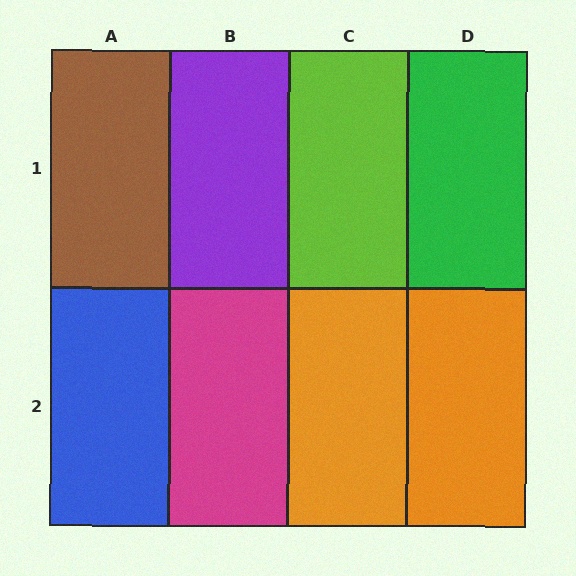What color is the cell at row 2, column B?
Magenta.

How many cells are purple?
1 cell is purple.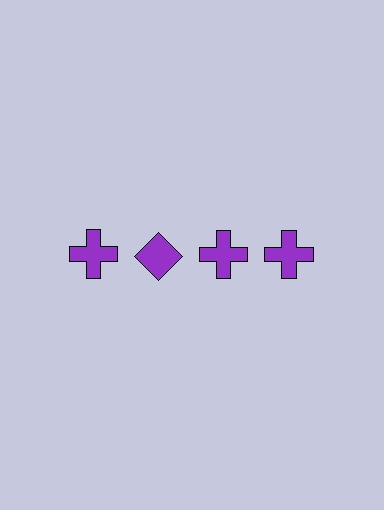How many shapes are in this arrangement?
There are 4 shapes arranged in a grid pattern.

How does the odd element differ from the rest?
It has a different shape: diamond instead of cross.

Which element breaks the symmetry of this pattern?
The purple diamond in the top row, second from left column breaks the symmetry. All other shapes are purple crosses.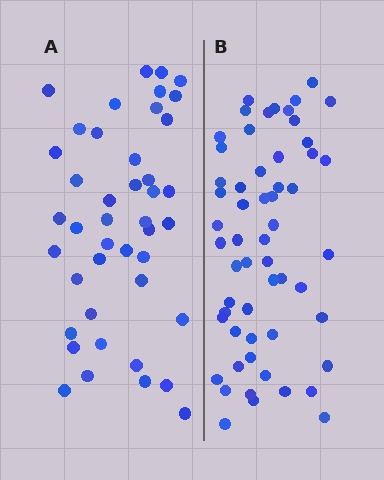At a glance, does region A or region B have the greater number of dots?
Region B (the right region) has more dots.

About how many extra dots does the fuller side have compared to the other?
Region B has approximately 15 more dots than region A.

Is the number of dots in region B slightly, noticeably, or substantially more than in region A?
Region B has noticeably more, but not dramatically so. The ratio is roughly 1.3 to 1.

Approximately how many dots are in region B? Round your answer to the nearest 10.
About 60 dots. (The exact count is 57, which rounds to 60.)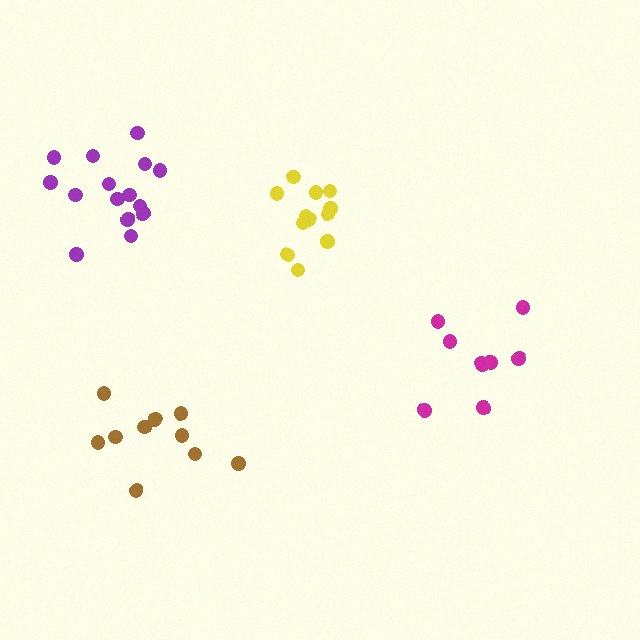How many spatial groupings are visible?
There are 4 spatial groupings.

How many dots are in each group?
Group 1: 15 dots, Group 2: 12 dots, Group 3: 10 dots, Group 4: 9 dots (46 total).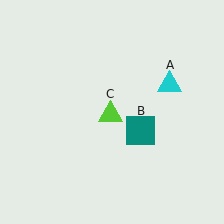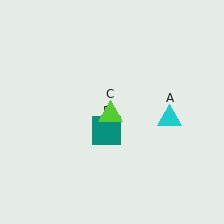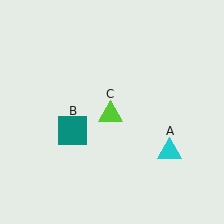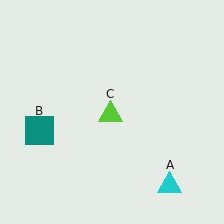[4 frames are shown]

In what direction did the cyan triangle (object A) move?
The cyan triangle (object A) moved down.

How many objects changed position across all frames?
2 objects changed position: cyan triangle (object A), teal square (object B).